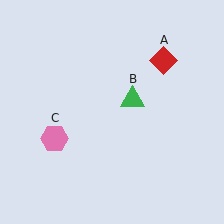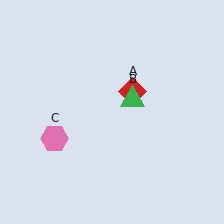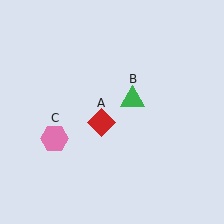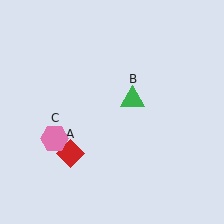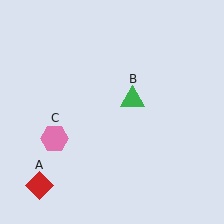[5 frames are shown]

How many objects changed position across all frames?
1 object changed position: red diamond (object A).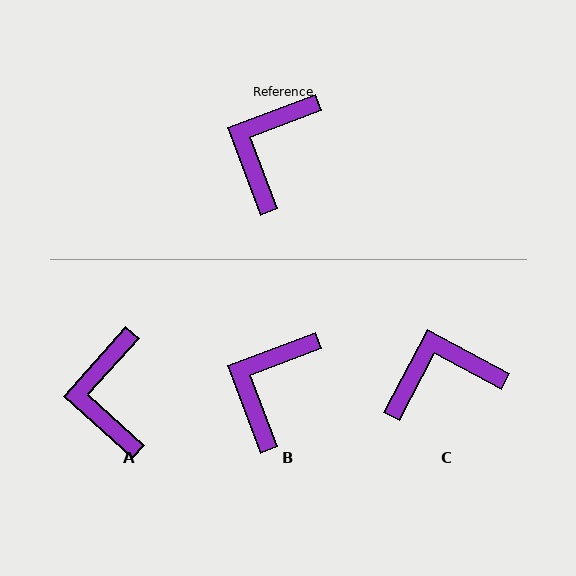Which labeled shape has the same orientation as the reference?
B.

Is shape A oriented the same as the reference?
No, it is off by about 27 degrees.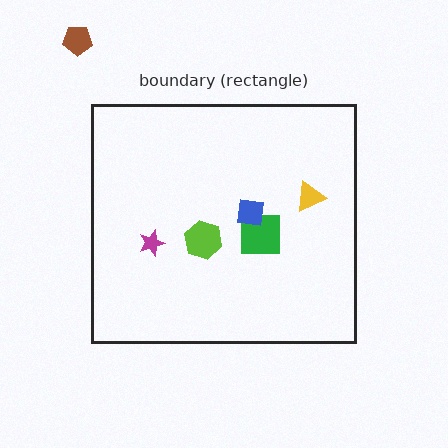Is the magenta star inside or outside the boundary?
Inside.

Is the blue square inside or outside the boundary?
Inside.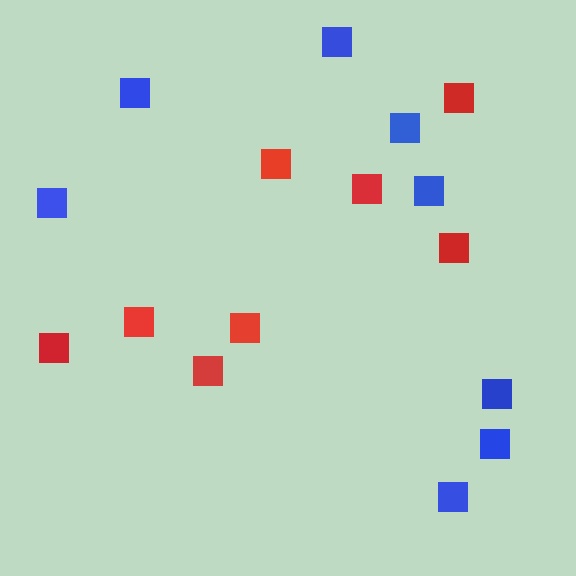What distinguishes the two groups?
There are 2 groups: one group of blue squares (8) and one group of red squares (8).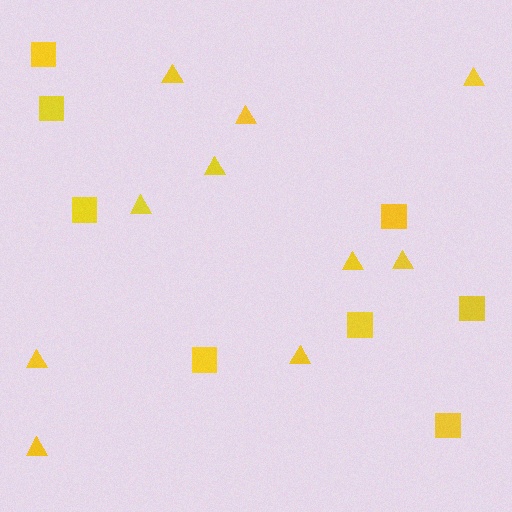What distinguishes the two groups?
There are 2 groups: one group of squares (8) and one group of triangles (10).